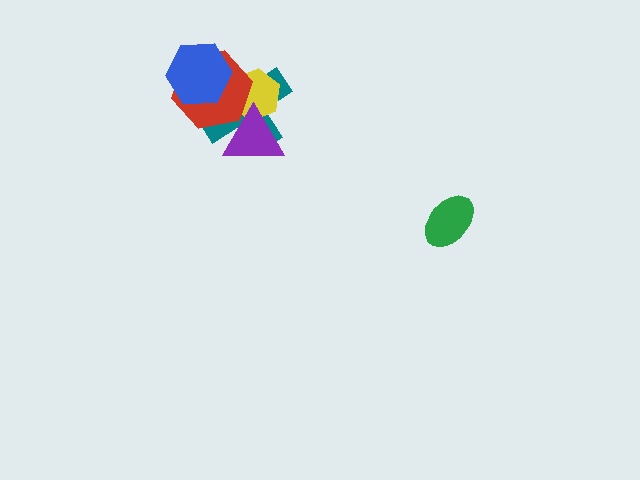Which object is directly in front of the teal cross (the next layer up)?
The yellow hexagon is directly in front of the teal cross.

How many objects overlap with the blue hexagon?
2 objects overlap with the blue hexagon.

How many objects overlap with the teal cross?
4 objects overlap with the teal cross.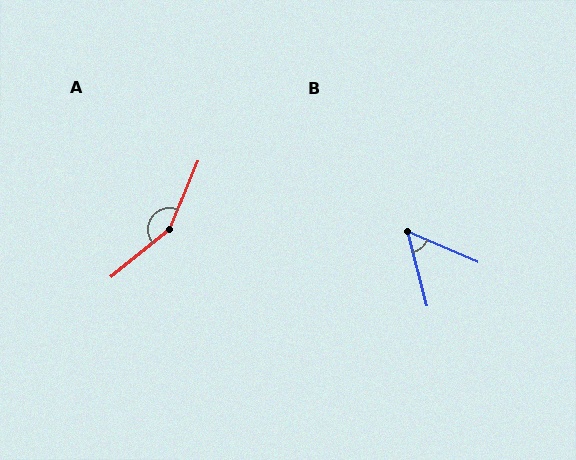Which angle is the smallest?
B, at approximately 52 degrees.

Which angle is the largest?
A, at approximately 151 degrees.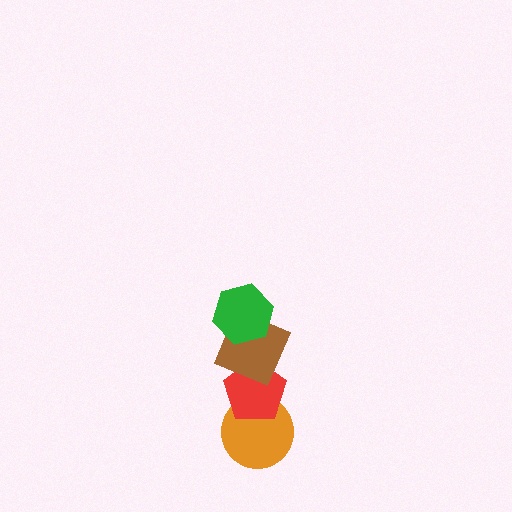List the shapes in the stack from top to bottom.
From top to bottom: the green hexagon, the brown square, the red pentagon, the orange circle.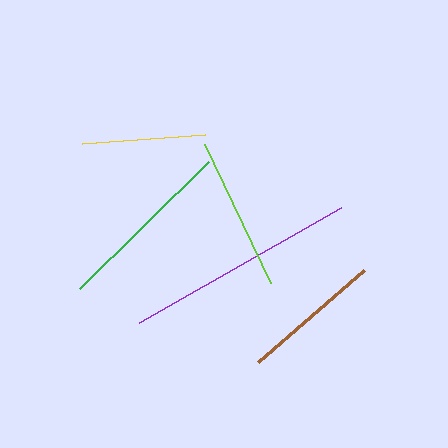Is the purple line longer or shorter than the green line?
The purple line is longer than the green line.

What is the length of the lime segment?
The lime segment is approximately 153 pixels long.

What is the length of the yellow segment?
The yellow segment is approximately 124 pixels long.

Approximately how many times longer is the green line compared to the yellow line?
The green line is approximately 1.5 times the length of the yellow line.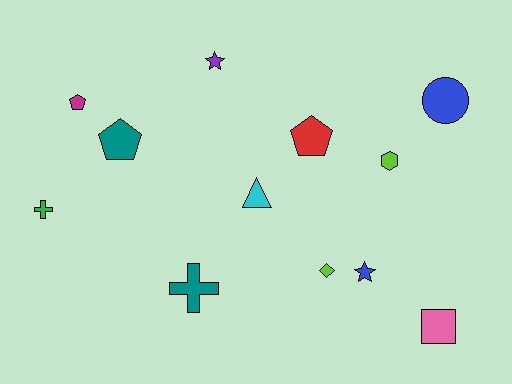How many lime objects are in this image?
There are 2 lime objects.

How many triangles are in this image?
There is 1 triangle.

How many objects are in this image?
There are 12 objects.